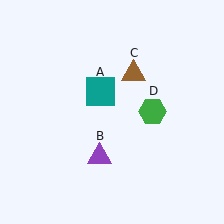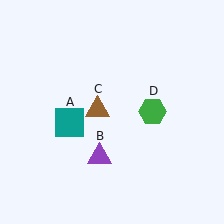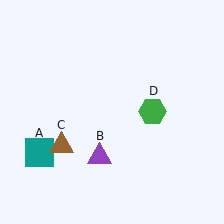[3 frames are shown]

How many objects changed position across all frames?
2 objects changed position: teal square (object A), brown triangle (object C).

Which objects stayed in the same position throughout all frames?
Purple triangle (object B) and green hexagon (object D) remained stationary.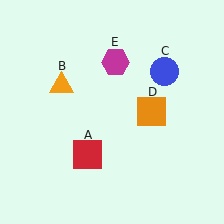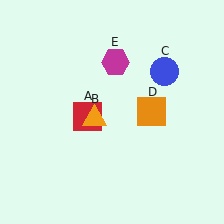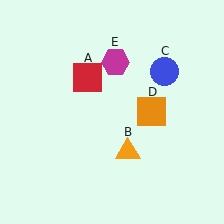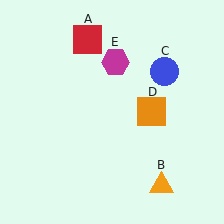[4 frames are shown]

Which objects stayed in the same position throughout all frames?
Blue circle (object C) and orange square (object D) and magenta hexagon (object E) remained stationary.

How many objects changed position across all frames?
2 objects changed position: red square (object A), orange triangle (object B).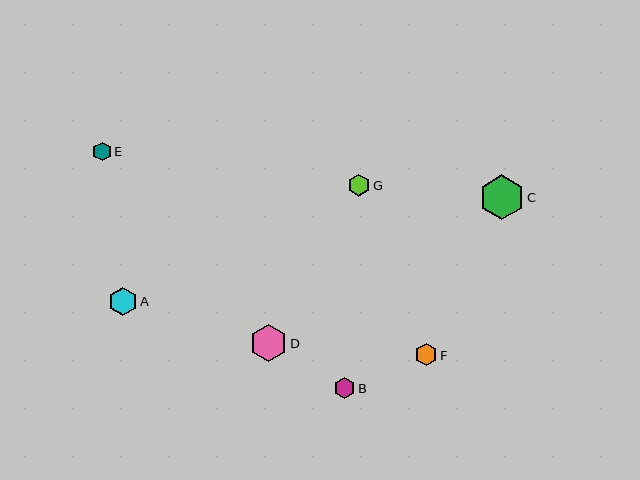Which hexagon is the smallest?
Hexagon E is the smallest with a size of approximately 19 pixels.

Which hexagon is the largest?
Hexagon C is the largest with a size of approximately 45 pixels.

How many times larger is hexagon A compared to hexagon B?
Hexagon A is approximately 1.3 times the size of hexagon B.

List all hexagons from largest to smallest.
From largest to smallest: C, D, A, F, G, B, E.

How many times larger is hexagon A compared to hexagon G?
Hexagon A is approximately 1.3 times the size of hexagon G.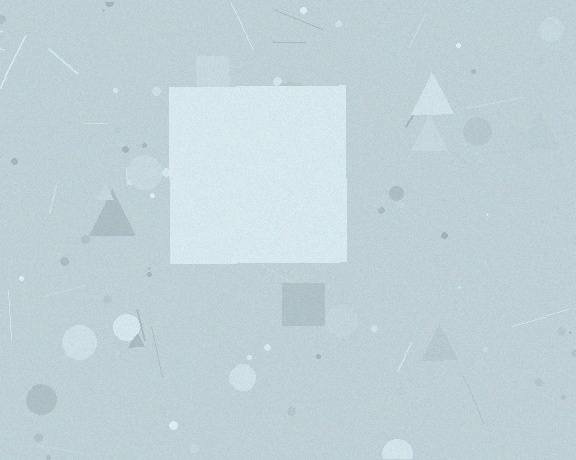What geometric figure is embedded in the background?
A square is embedded in the background.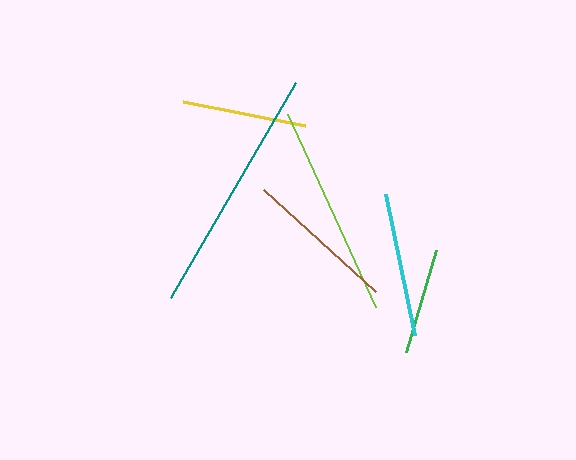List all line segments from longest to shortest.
From longest to shortest: teal, lime, brown, cyan, yellow, green.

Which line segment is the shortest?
The green line is the shortest at approximately 107 pixels.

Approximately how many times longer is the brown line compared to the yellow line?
The brown line is approximately 1.2 times the length of the yellow line.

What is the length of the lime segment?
The lime segment is approximately 212 pixels long.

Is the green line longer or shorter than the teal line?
The teal line is longer than the green line.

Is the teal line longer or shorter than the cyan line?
The teal line is longer than the cyan line.